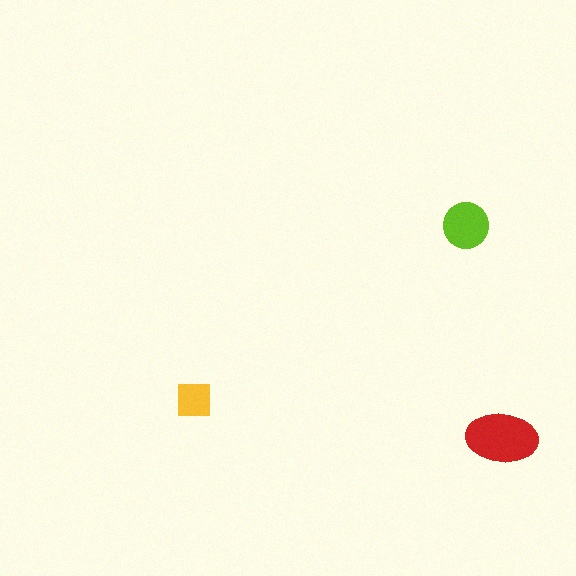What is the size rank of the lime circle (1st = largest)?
2nd.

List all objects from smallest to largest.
The yellow square, the lime circle, the red ellipse.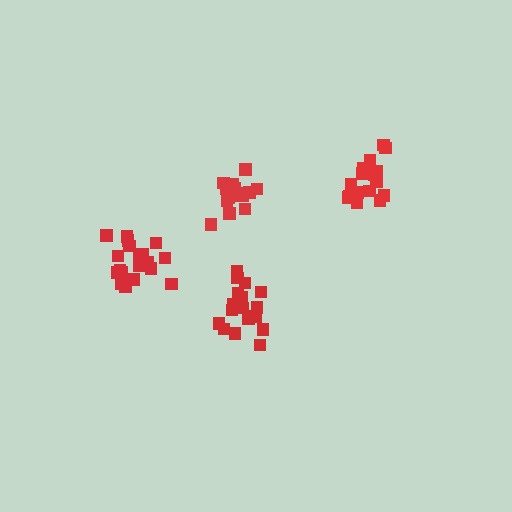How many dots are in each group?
Group 1: 20 dots, Group 2: 19 dots, Group 3: 19 dots, Group 4: 16 dots (74 total).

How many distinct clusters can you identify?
There are 4 distinct clusters.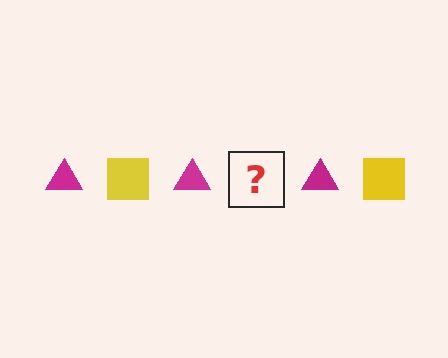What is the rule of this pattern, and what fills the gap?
The rule is that the pattern alternates between magenta triangle and yellow square. The gap should be filled with a yellow square.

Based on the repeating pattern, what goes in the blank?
The blank should be a yellow square.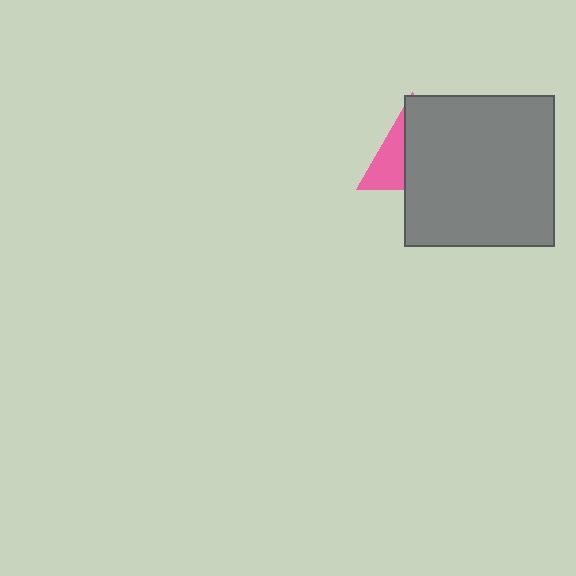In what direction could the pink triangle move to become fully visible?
The pink triangle could move left. That would shift it out from behind the gray square entirely.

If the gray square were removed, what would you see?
You would see the complete pink triangle.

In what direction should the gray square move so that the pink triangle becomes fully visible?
The gray square should move right. That is the shortest direction to clear the overlap and leave the pink triangle fully visible.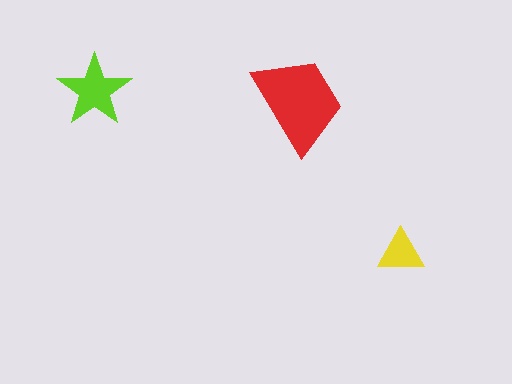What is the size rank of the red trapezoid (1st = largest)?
1st.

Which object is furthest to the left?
The lime star is leftmost.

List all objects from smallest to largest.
The yellow triangle, the lime star, the red trapezoid.